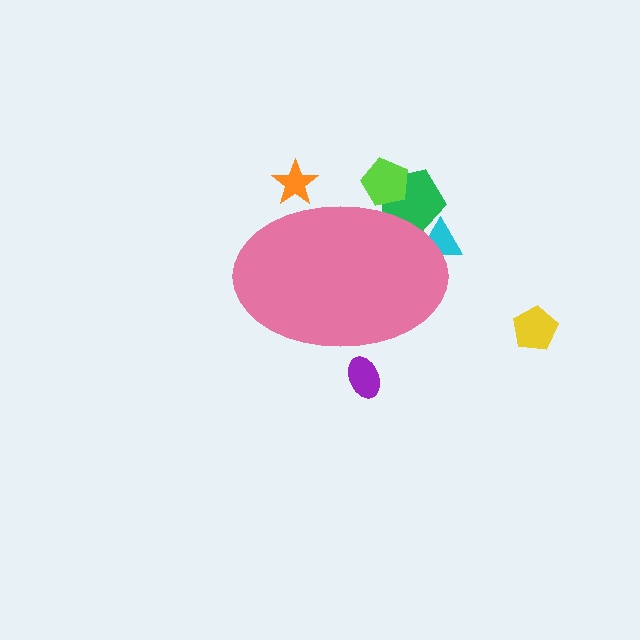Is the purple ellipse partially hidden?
Yes, the purple ellipse is partially hidden behind the pink ellipse.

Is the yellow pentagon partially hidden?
No, the yellow pentagon is fully visible.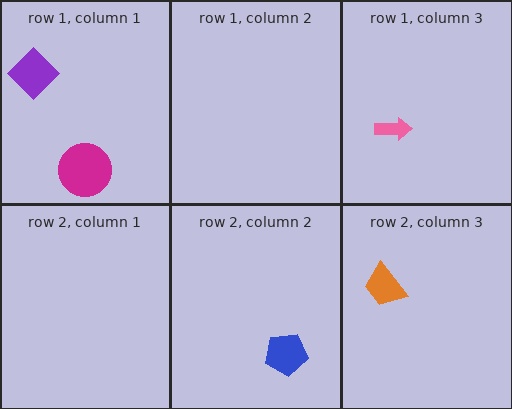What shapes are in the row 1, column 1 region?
The magenta circle, the purple diamond.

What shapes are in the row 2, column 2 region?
The blue pentagon.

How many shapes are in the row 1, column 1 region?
2.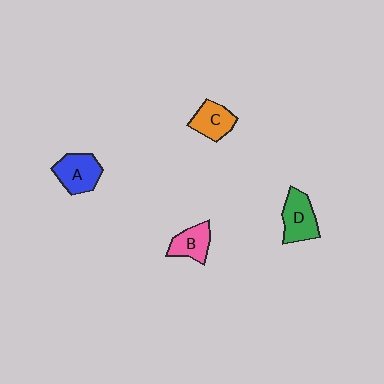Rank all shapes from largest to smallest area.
From largest to smallest: A (blue), D (green), C (orange), B (pink).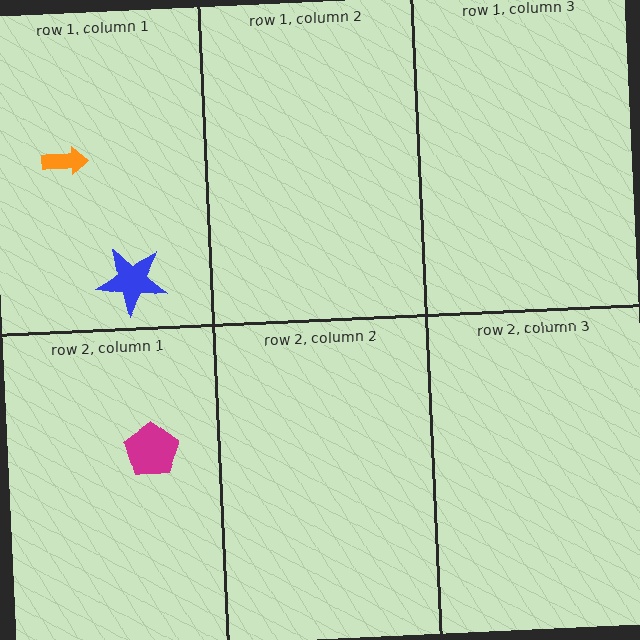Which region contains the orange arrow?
The row 1, column 1 region.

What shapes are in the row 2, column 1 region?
The magenta pentagon.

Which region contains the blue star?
The row 1, column 1 region.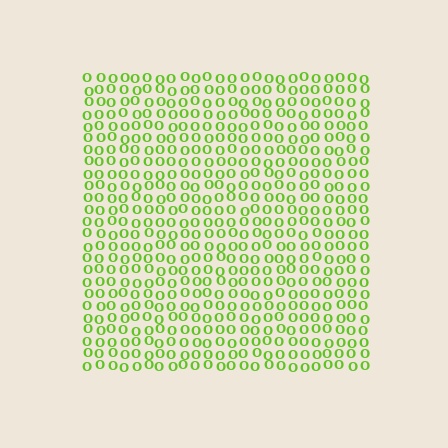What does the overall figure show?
The overall figure shows a square.